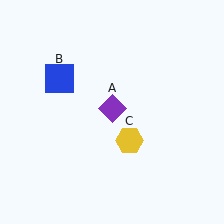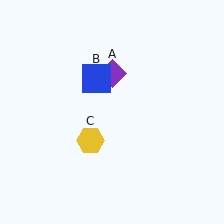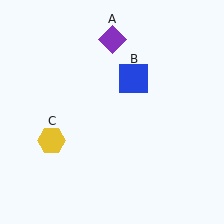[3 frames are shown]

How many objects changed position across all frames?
3 objects changed position: purple diamond (object A), blue square (object B), yellow hexagon (object C).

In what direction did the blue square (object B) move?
The blue square (object B) moved right.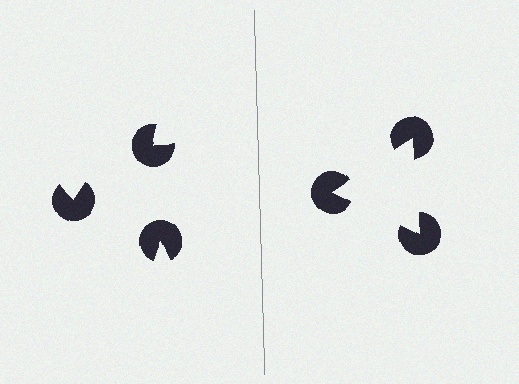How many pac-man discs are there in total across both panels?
6 — 3 on each side.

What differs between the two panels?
The pac-man discs are positioned identically on both sides; only the wedge orientations differ. On the right they align to a triangle; on the left they are misaligned.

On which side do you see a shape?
An illusory triangle appears on the right side. On the left side the wedge cuts are rotated, so no coherent shape forms.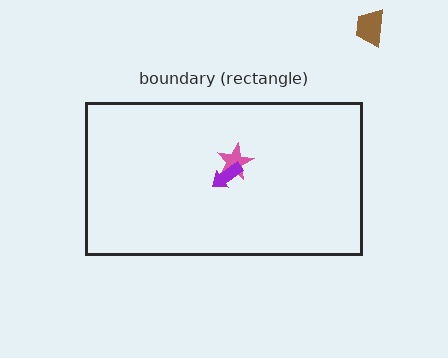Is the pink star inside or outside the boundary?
Inside.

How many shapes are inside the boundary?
2 inside, 1 outside.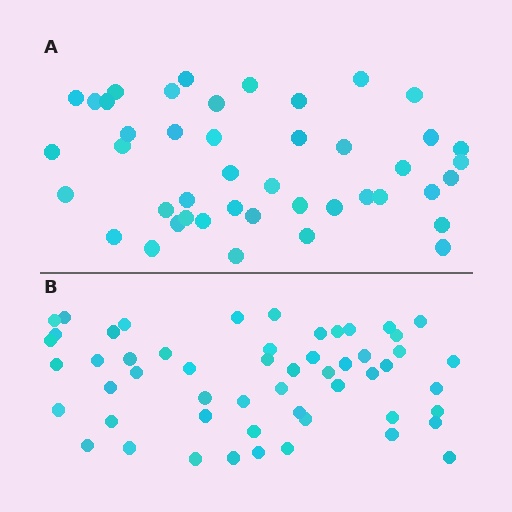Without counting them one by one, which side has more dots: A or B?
Region B (the bottom region) has more dots.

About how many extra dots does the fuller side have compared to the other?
Region B has roughly 10 or so more dots than region A.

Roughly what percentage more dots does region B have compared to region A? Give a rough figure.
About 25% more.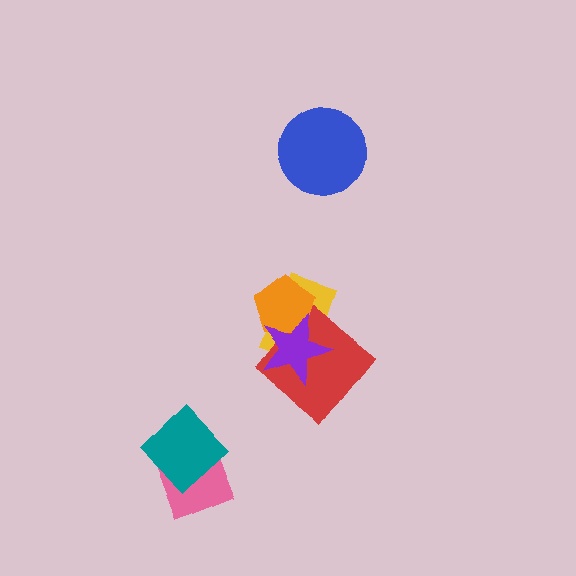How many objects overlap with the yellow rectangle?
3 objects overlap with the yellow rectangle.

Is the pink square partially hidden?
Yes, it is partially covered by another shape.